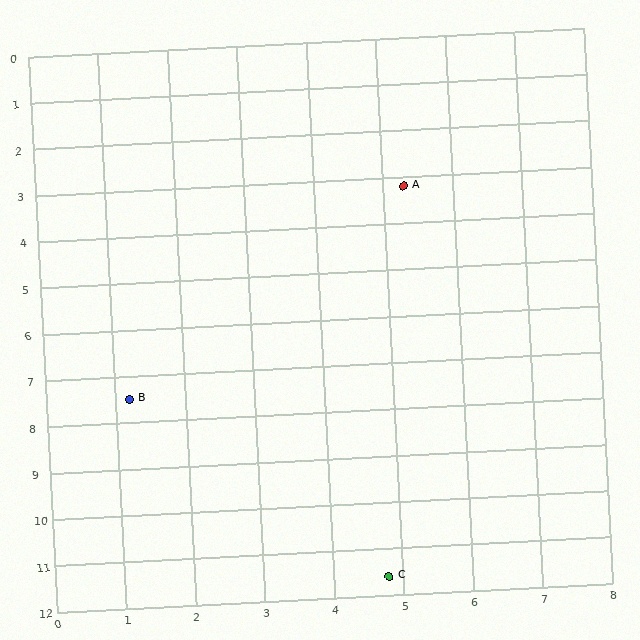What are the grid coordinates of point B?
Point B is at approximately (1.2, 7.5).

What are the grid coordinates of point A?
Point A is at approximately (5.3, 3.2).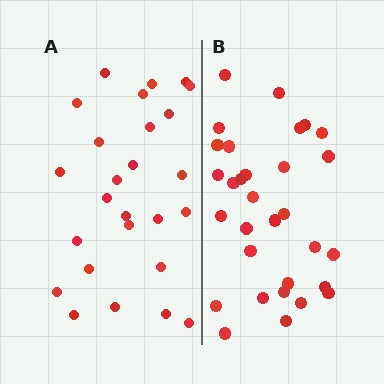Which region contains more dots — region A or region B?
Region B (the right region) has more dots.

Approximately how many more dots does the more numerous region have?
Region B has about 5 more dots than region A.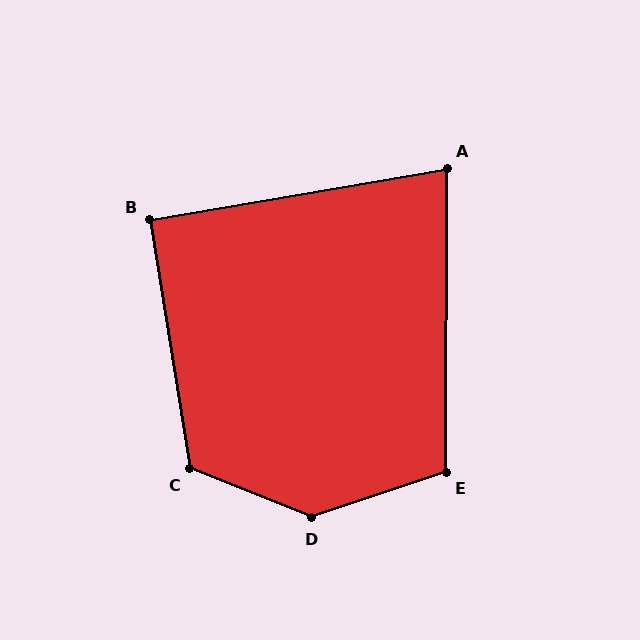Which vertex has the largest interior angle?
D, at approximately 139 degrees.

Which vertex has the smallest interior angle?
A, at approximately 80 degrees.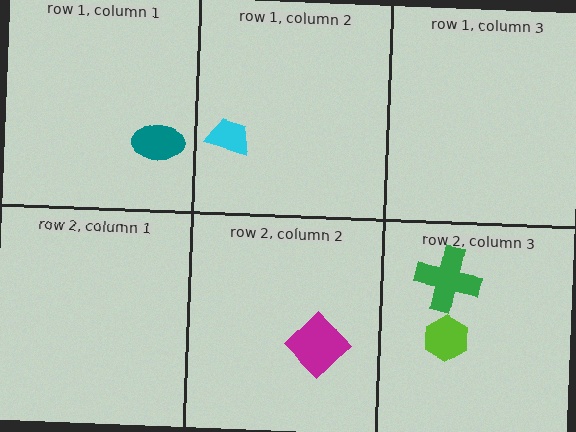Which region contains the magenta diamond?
The row 2, column 2 region.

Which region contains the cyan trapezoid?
The row 1, column 2 region.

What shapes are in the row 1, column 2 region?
The cyan trapezoid.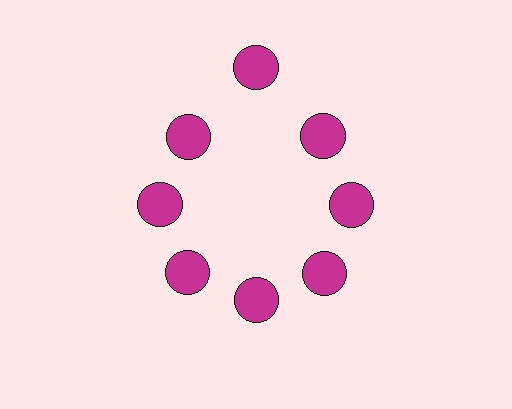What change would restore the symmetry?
The symmetry would be restored by moving it inward, back onto the ring so that all 8 circles sit at equal angles and equal distance from the center.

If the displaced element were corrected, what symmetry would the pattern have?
It would have 8-fold rotational symmetry — the pattern would map onto itself every 45 degrees.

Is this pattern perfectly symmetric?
No. The 8 magenta circles are arranged in a ring, but one element near the 12 o'clock position is pushed outward from the center, breaking the 8-fold rotational symmetry.